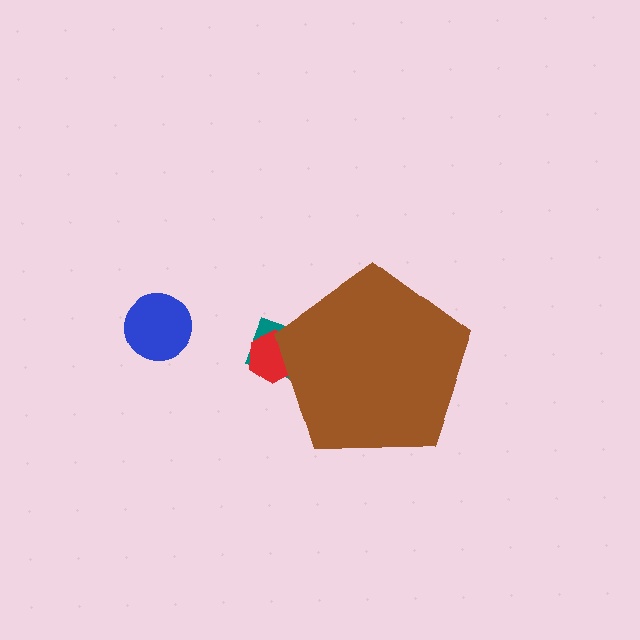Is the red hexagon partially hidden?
Yes, the red hexagon is partially hidden behind the brown pentagon.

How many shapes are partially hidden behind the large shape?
2 shapes are partially hidden.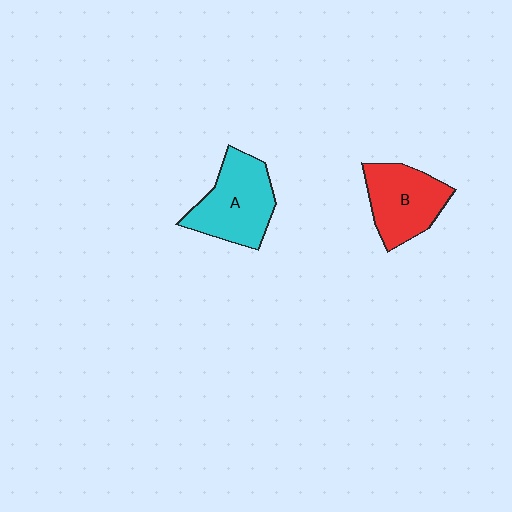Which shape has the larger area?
Shape A (cyan).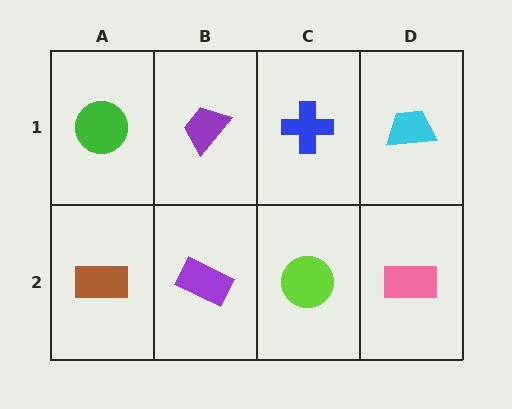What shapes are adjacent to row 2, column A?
A green circle (row 1, column A), a purple rectangle (row 2, column B).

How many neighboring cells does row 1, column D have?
2.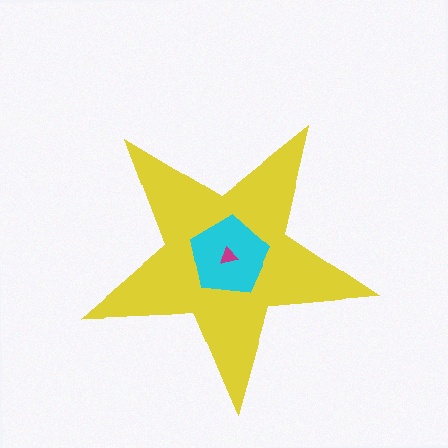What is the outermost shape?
The yellow star.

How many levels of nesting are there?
3.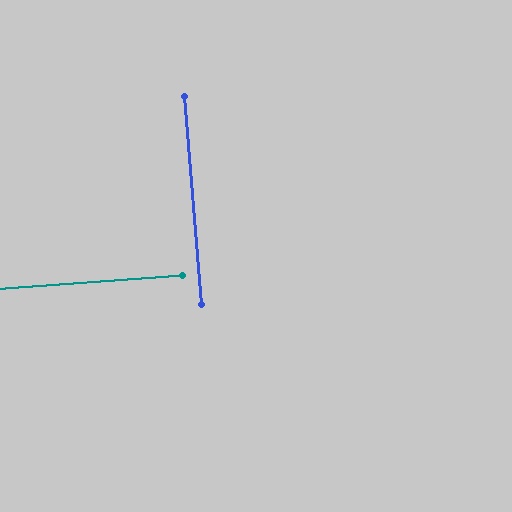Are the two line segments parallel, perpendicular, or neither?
Perpendicular — they meet at approximately 90°.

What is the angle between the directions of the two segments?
Approximately 90 degrees.